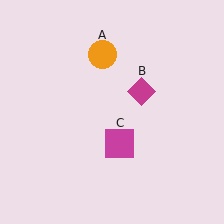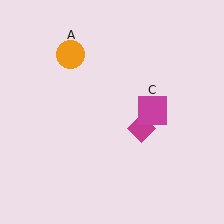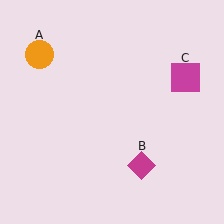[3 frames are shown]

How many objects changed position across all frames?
3 objects changed position: orange circle (object A), magenta diamond (object B), magenta square (object C).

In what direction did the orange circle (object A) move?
The orange circle (object A) moved left.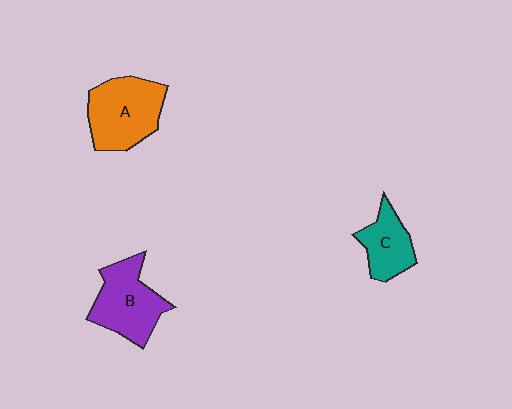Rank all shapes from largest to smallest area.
From largest to smallest: A (orange), B (purple), C (teal).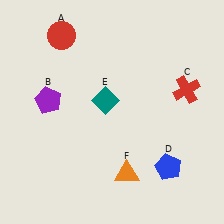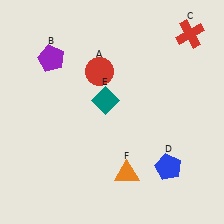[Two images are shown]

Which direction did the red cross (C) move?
The red cross (C) moved up.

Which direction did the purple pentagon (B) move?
The purple pentagon (B) moved up.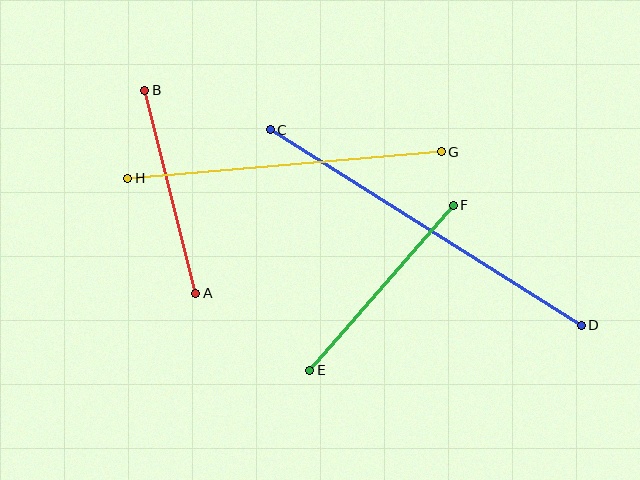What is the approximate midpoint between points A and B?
The midpoint is at approximately (170, 192) pixels.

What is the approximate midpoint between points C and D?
The midpoint is at approximately (426, 228) pixels.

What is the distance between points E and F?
The distance is approximately 218 pixels.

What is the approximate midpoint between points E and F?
The midpoint is at approximately (382, 288) pixels.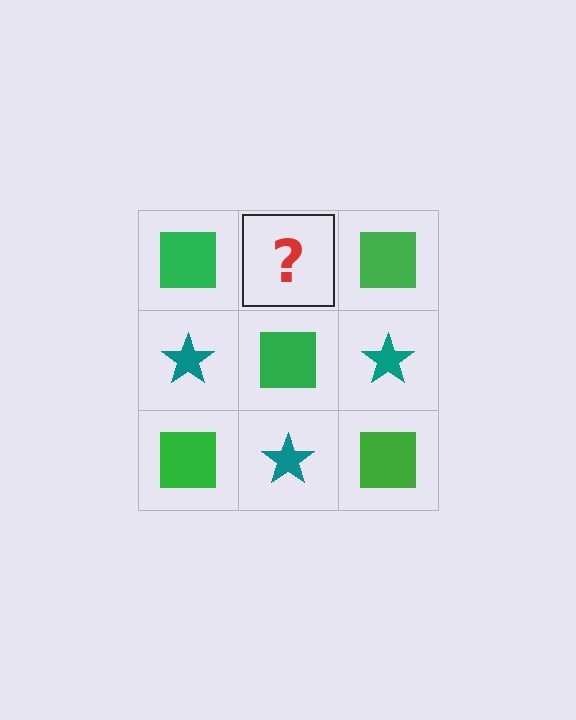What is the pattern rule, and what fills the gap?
The rule is that it alternates green square and teal star in a checkerboard pattern. The gap should be filled with a teal star.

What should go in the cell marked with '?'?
The missing cell should contain a teal star.